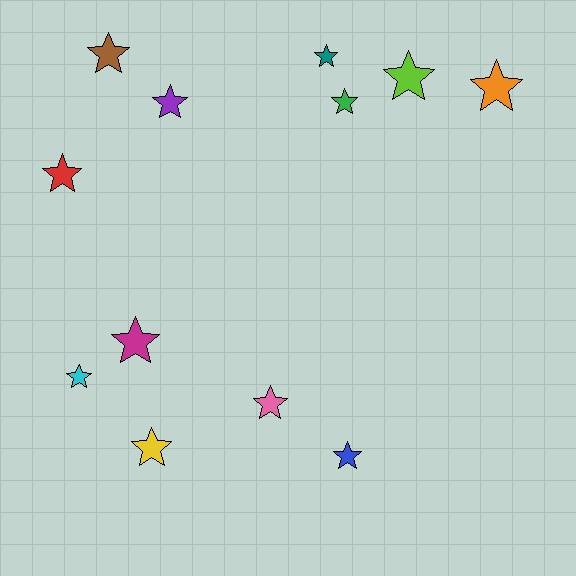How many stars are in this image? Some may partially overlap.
There are 12 stars.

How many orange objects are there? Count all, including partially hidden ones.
There is 1 orange object.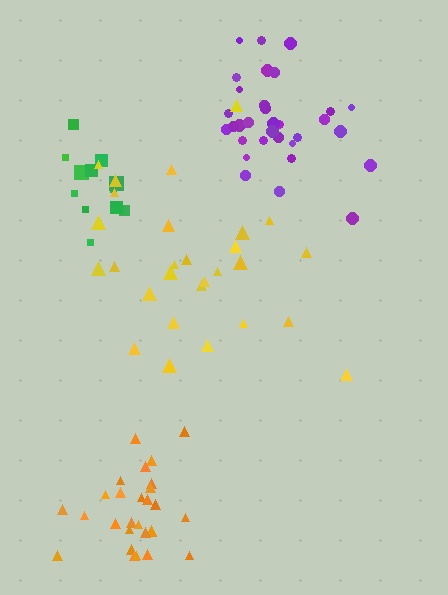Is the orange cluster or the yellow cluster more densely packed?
Orange.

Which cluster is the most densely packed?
Green.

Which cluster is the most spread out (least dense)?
Yellow.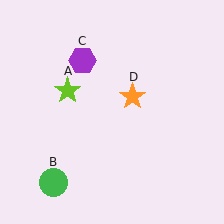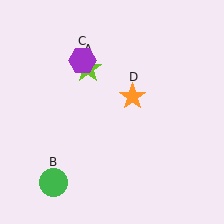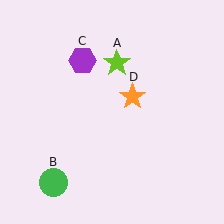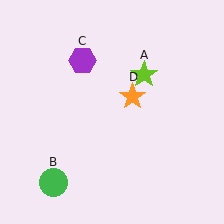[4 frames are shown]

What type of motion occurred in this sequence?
The lime star (object A) rotated clockwise around the center of the scene.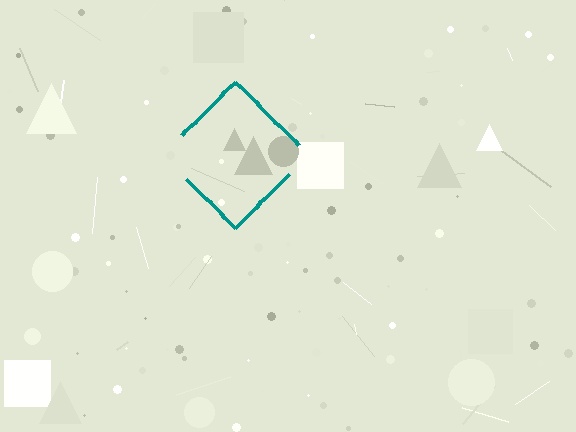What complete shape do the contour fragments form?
The contour fragments form a diamond.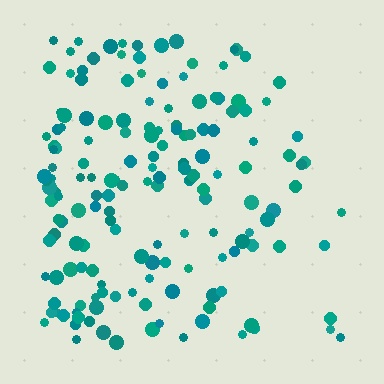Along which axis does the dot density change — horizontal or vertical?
Horizontal.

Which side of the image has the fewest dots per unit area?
The right.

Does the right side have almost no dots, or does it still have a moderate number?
Still a moderate number, just noticeably fewer than the left.